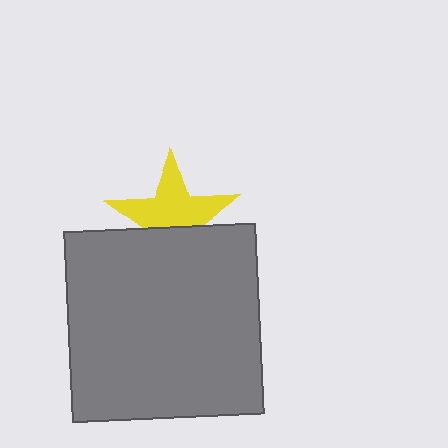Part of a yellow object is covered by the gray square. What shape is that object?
It is a star.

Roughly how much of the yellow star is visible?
About half of it is visible (roughly 61%).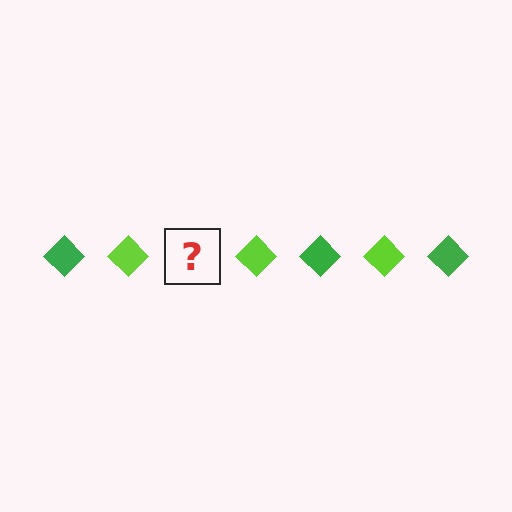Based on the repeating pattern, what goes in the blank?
The blank should be a green diamond.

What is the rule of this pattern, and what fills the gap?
The rule is that the pattern cycles through green, lime diamonds. The gap should be filled with a green diamond.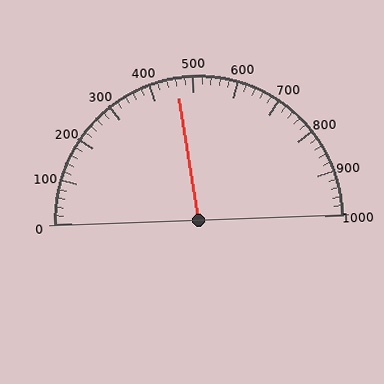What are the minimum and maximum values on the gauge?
The gauge ranges from 0 to 1000.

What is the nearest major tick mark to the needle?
The nearest major tick mark is 500.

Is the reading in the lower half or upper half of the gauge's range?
The reading is in the lower half of the range (0 to 1000).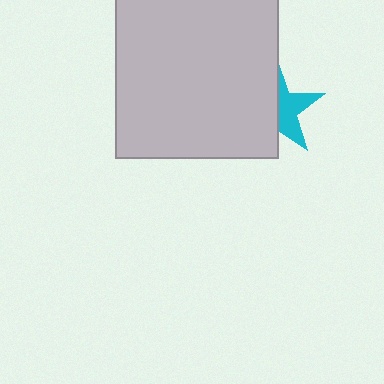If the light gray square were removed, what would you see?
You would see the complete cyan star.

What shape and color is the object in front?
The object in front is a light gray square.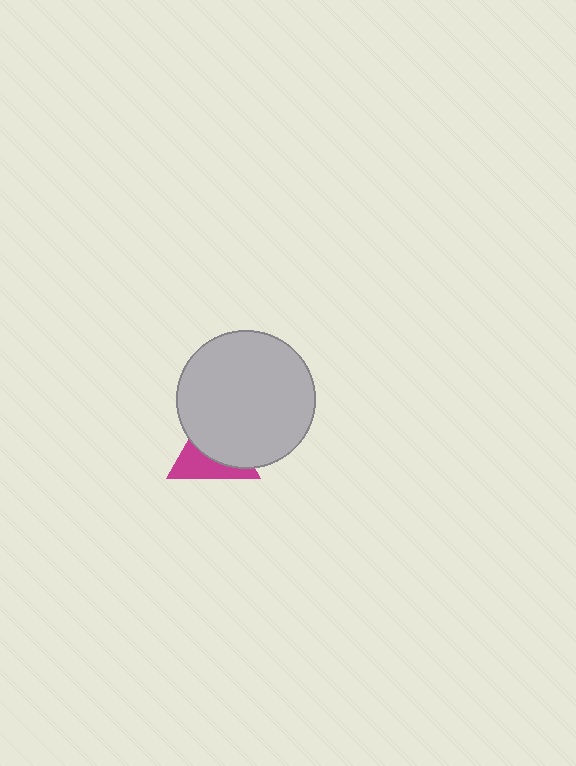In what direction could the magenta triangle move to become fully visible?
The magenta triangle could move toward the lower-left. That would shift it out from behind the light gray circle entirely.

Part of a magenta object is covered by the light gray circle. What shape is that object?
It is a triangle.